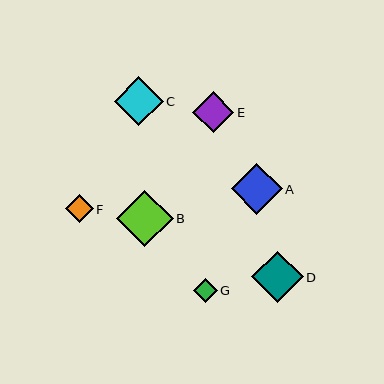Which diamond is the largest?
Diamond B is the largest with a size of approximately 56 pixels.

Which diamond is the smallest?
Diamond G is the smallest with a size of approximately 24 pixels.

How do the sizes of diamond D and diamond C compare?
Diamond D and diamond C are approximately the same size.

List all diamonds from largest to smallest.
From largest to smallest: B, D, A, C, E, F, G.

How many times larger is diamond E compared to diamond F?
Diamond E is approximately 1.5 times the size of diamond F.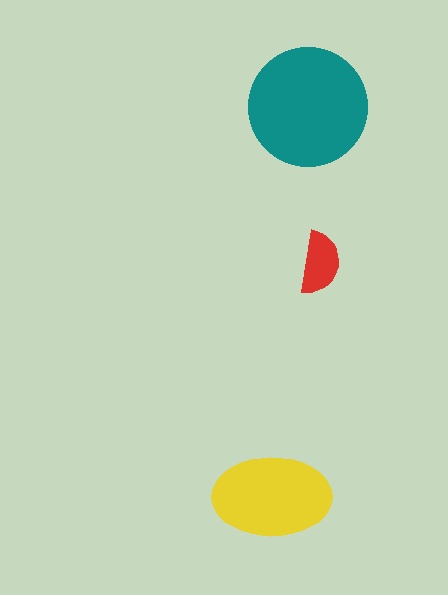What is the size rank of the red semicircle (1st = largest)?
3rd.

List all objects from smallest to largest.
The red semicircle, the yellow ellipse, the teal circle.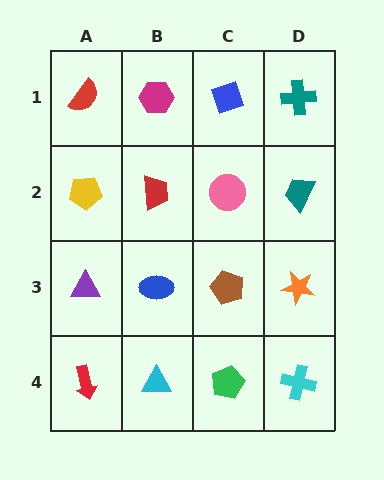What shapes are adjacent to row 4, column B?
A blue ellipse (row 3, column B), a red arrow (row 4, column A), a green pentagon (row 4, column C).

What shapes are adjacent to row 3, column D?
A teal trapezoid (row 2, column D), a cyan cross (row 4, column D), a brown pentagon (row 3, column C).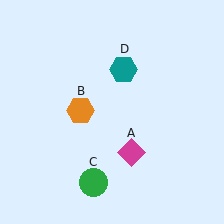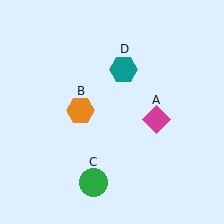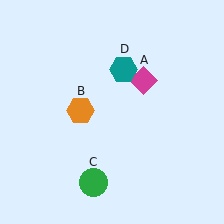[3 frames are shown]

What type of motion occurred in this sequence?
The magenta diamond (object A) rotated counterclockwise around the center of the scene.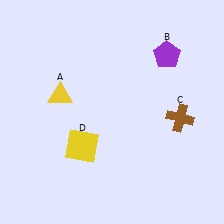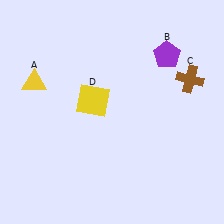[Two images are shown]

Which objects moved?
The objects that moved are: the yellow triangle (A), the brown cross (C), the yellow square (D).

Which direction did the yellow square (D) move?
The yellow square (D) moved up.